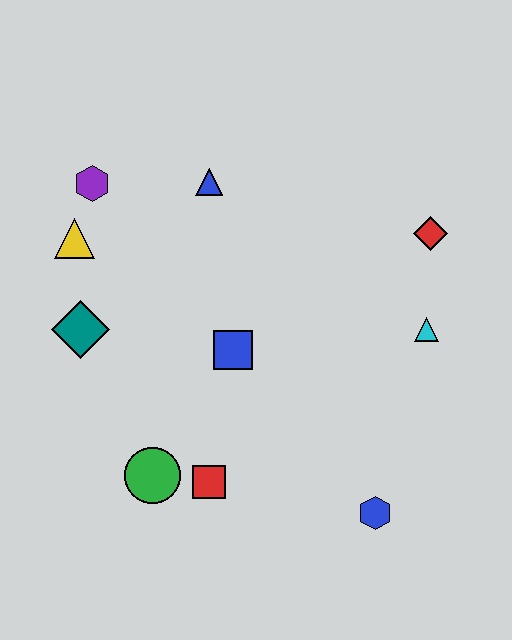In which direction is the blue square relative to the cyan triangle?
The blue square is to the left of the cyan triangle.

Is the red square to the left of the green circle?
No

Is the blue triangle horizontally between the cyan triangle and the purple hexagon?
Yes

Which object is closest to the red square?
The green circle is closest to the red square.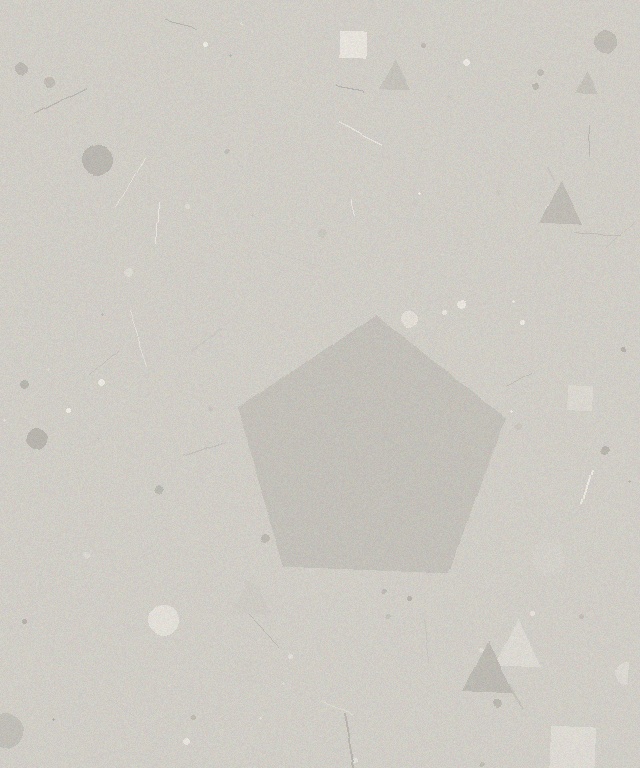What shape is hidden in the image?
A pentagon is hidden in the image.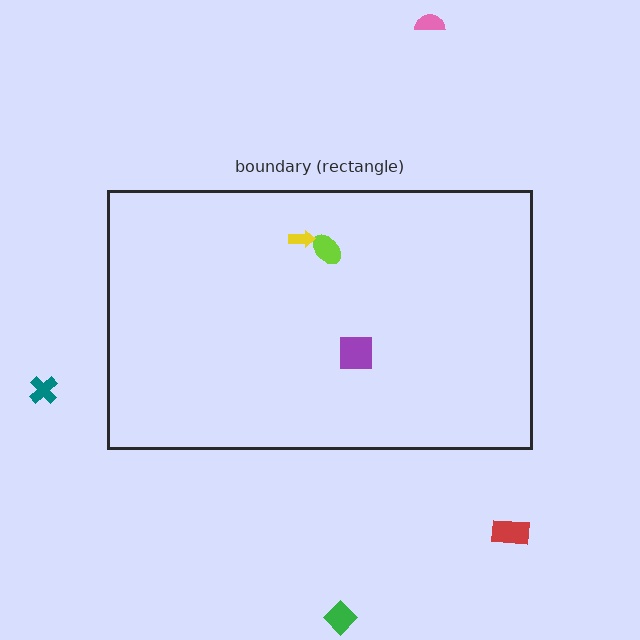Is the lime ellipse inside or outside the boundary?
Inside.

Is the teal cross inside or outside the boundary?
Outside.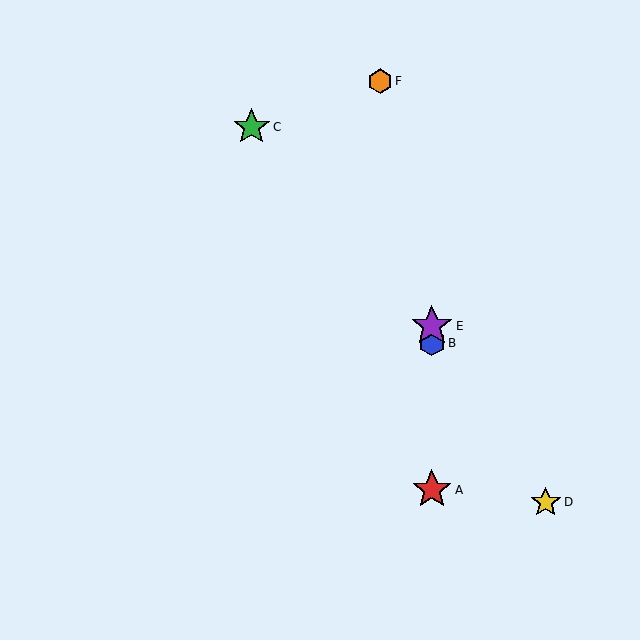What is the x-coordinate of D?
Object D is at x≈546.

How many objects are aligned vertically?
3 objects (A, B, E) are aligned vertically.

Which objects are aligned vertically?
Objects A, B, E are aligned vertically.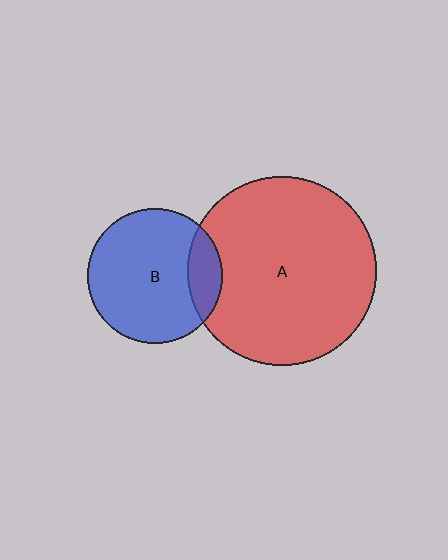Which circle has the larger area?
Circle A (red).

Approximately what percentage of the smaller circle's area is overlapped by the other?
Approximately 15%.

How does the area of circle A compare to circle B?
Approximately 2.0 times.